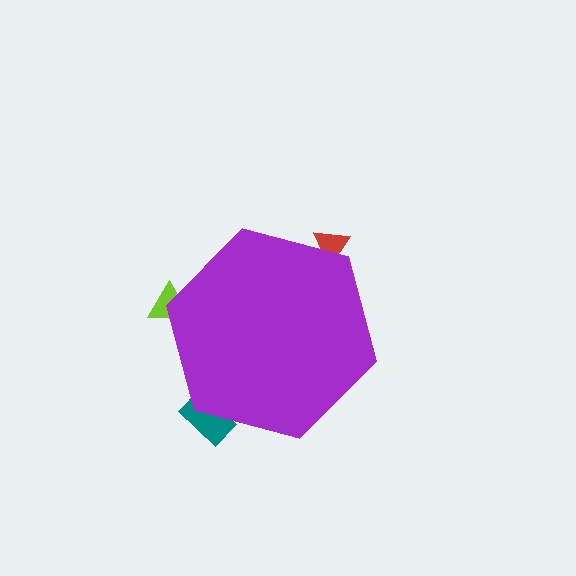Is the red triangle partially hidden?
Yes, the red triangle is partially hidden behind the purple hexagon.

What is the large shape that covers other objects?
A purple hexagon.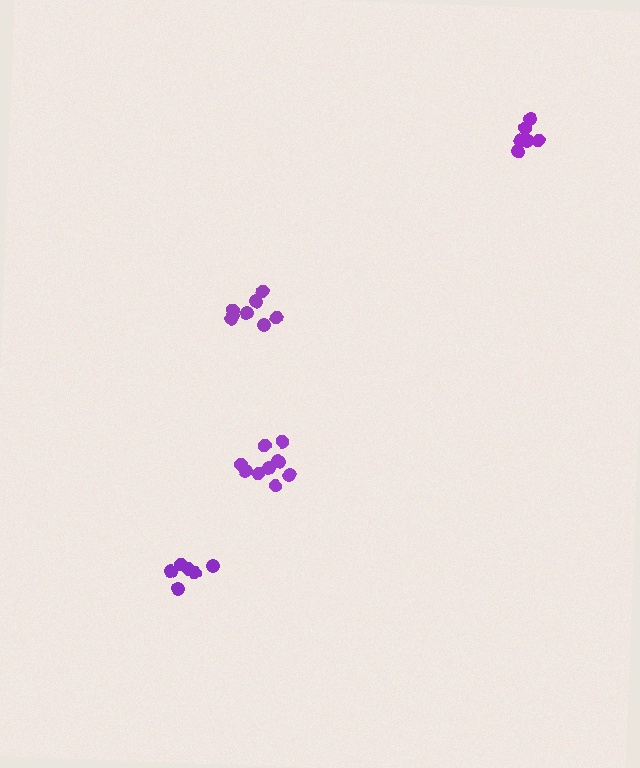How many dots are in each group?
Group 1: 8 dots, Group 2: 6 dots, Group 3: 6 dots, Group 4: 10 dots (30 total).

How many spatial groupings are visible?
There are 4 spatial groupings.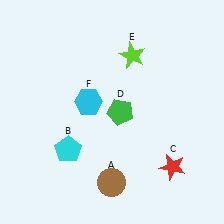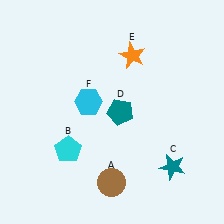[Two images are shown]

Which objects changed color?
C changed from red to teal. D changed from green to teal. E changed from lime to orange.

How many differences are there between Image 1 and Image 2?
There are 3 differences between the two images.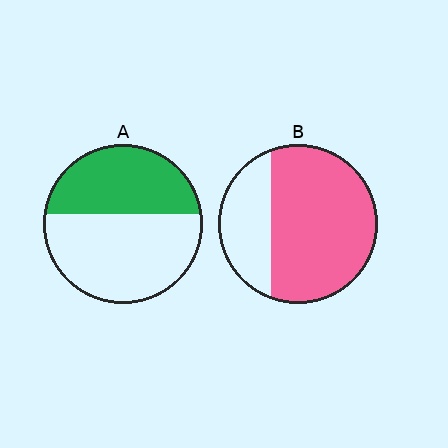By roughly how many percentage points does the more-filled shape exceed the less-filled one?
By roughly 30 percentage points (B over A).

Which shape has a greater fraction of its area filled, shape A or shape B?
Shape B.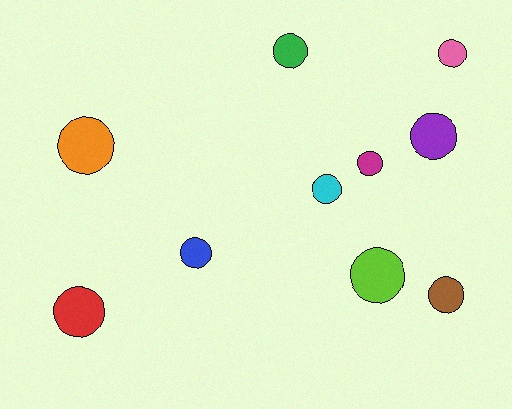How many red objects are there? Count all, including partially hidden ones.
There is 1 red object.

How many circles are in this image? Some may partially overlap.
There are 10 circles.